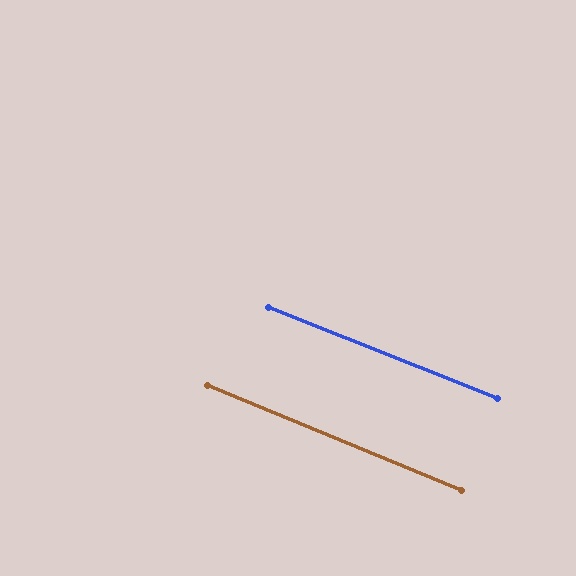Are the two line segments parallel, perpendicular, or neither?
Parallel — their directions differ by only 0.6°.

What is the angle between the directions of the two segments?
Approximately 1 degree.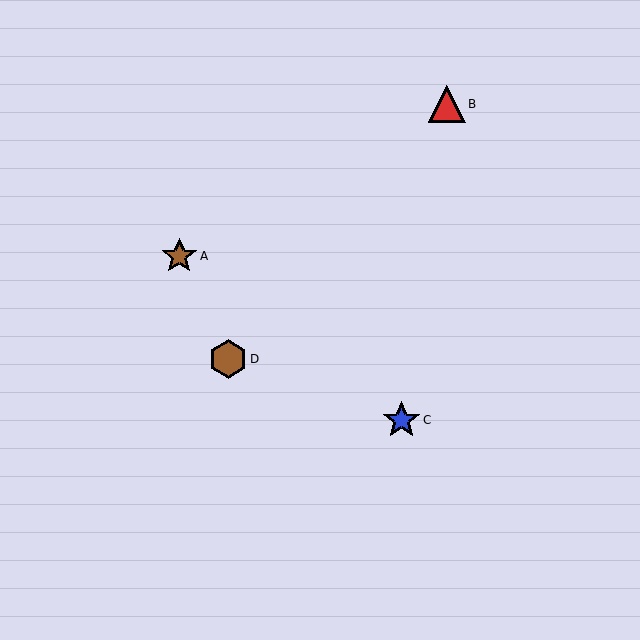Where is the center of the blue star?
The center of the blue star is at (401, 420).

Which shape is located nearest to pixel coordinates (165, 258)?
The brown star (labeled A) at (179, 256) is nearest to that location.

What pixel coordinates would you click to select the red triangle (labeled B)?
Click at (447, 104) to select the red triangle B.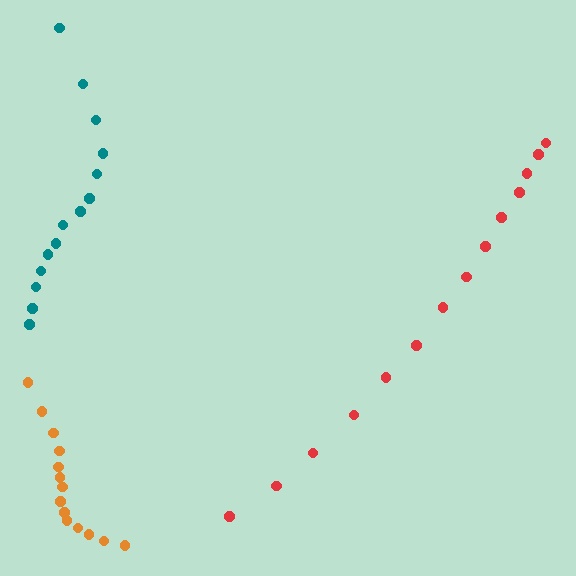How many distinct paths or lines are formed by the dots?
There are 3 distinct paths.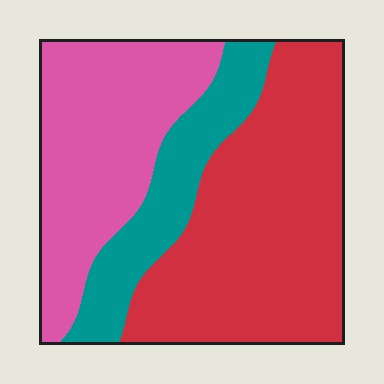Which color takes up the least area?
Teal, at roughly 20%.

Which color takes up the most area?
Red, at roughly 50%.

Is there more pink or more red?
Red.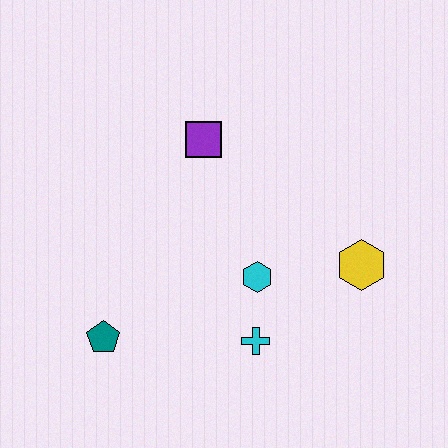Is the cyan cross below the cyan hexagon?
Yes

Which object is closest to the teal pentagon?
The cyan cross is closest to the teal pentagon.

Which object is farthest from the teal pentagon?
The yellow hexagon is farthest from the teal pentagon.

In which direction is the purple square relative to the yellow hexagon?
The purple square is to the left of the yellow hexagon.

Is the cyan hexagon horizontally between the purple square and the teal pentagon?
No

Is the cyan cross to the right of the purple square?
Yes